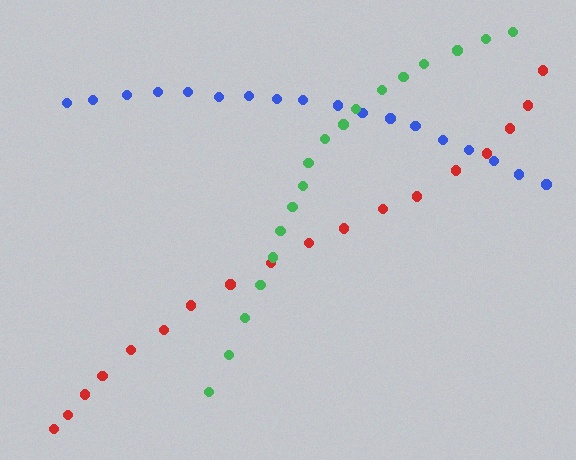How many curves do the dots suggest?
There are 3 distinct paths.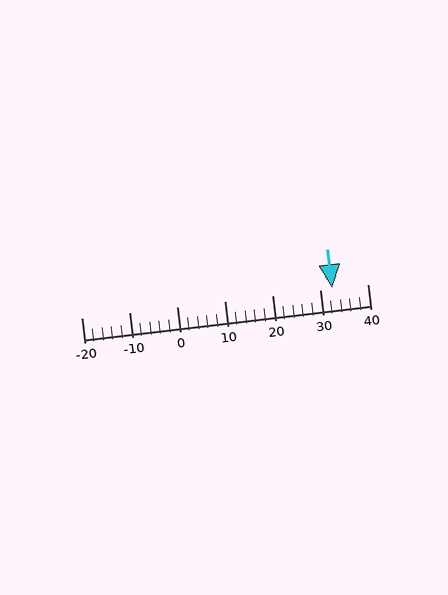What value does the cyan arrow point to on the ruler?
The cyan arrow points to approximately 33.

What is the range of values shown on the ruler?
The ruler shows values from -20 to 40.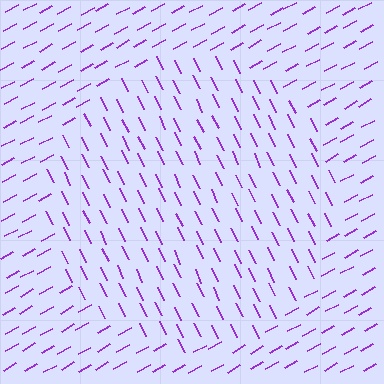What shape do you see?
I see a circle.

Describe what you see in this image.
The image is filled with small purple line segments. A circle region in the image has lines oriented differently from the surrounding lines, creating a visible texture boundary.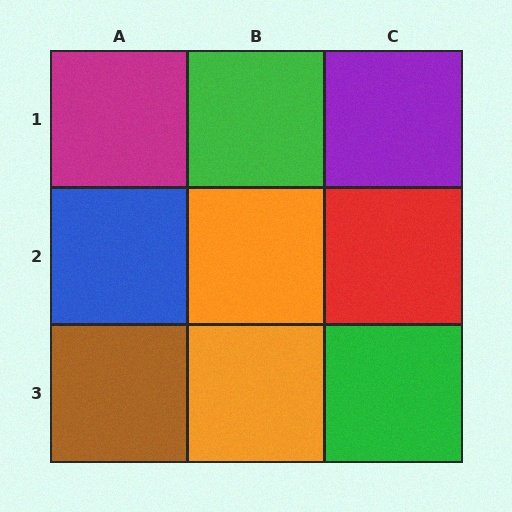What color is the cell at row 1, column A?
Magenta.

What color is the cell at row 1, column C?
Purple.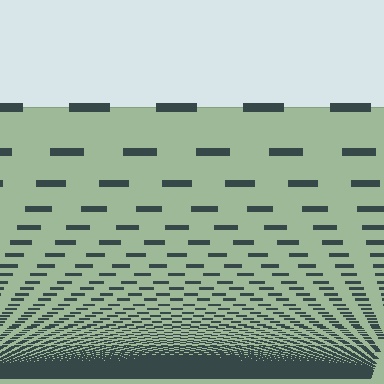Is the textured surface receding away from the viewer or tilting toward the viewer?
The surface appears to tilt toward the viewer. Texture elements get larger and sparser toward the top.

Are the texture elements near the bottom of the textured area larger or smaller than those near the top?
Smaller. The gradient is inverted — elements near the bottom are smaller and denser.